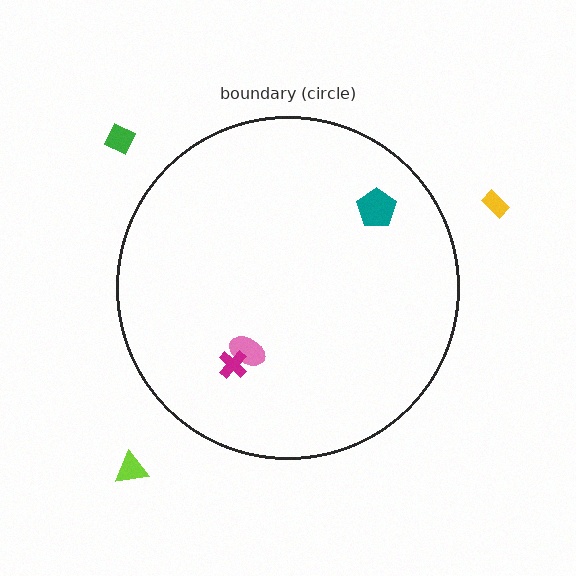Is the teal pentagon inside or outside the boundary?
Inside.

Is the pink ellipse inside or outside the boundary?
Inside.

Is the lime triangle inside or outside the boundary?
Outside.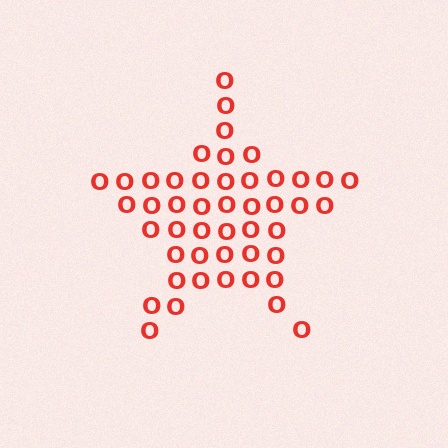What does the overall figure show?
The overall figure shows a star.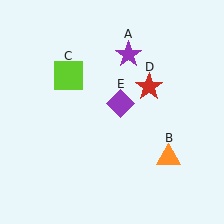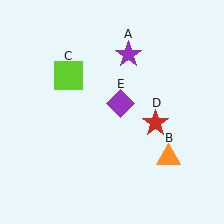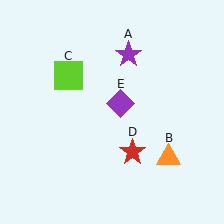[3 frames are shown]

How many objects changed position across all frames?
1 object changed position: red star (object D).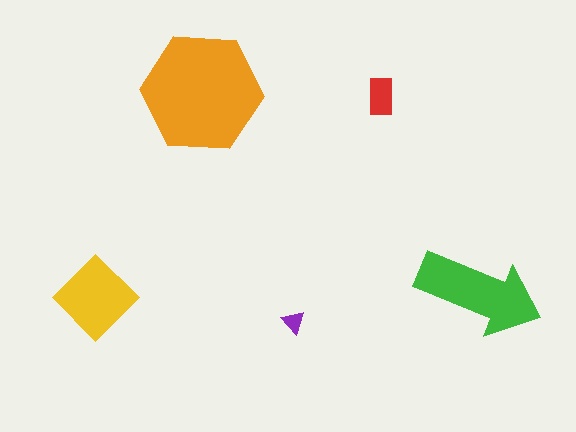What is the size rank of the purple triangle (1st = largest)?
5th.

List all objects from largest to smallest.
The orange hexagon, the green arrow, the yellow diamond, the red rectangle, the purple triangle.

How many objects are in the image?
There are 5 objects in the image.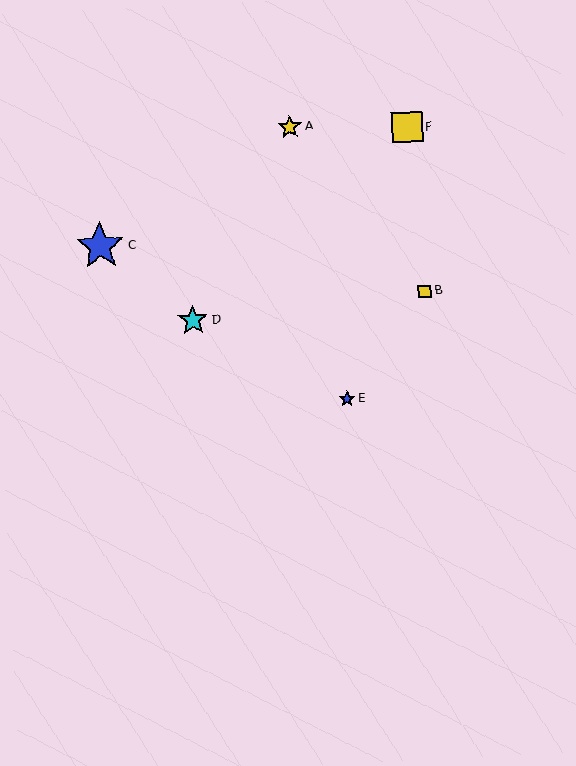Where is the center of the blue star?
The center of the blue star is at (347, 399).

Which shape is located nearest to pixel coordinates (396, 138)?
The yellow square (labeled F) at (407, 127) is nearest to that location.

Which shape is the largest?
The blue star (labeled C) is the largest.